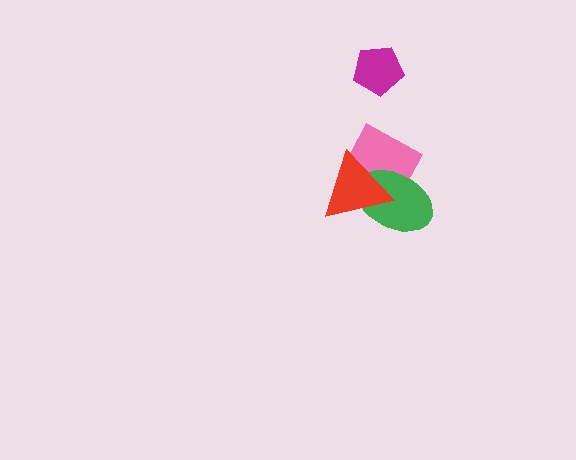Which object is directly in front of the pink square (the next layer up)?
The green ellipse is directly in front of the pink square.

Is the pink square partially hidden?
Yes, it is partially covered by another shape.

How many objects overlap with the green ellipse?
2 objects overlap with the green ellipse.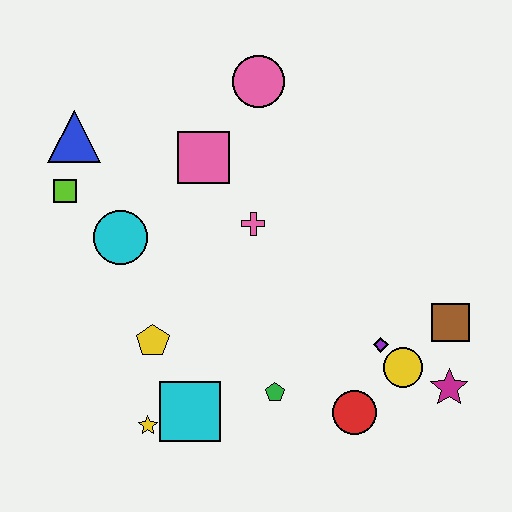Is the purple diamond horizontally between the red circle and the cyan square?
No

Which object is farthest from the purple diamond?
The blue triangle is farthest from the purple diamond.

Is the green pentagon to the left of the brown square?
Yes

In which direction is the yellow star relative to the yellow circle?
The yellow star is to the left of the yellow circle.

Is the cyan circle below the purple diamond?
No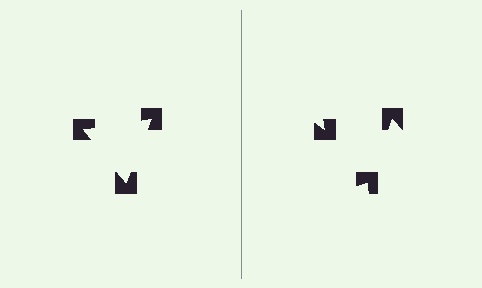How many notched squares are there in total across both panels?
6 — 3 on each side.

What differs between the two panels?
The notched squares are positioned identically on both sides; only the wedge orientations differ. On the left they align to a triangle; on the right they are misaligned.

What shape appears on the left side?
An illusory triangle.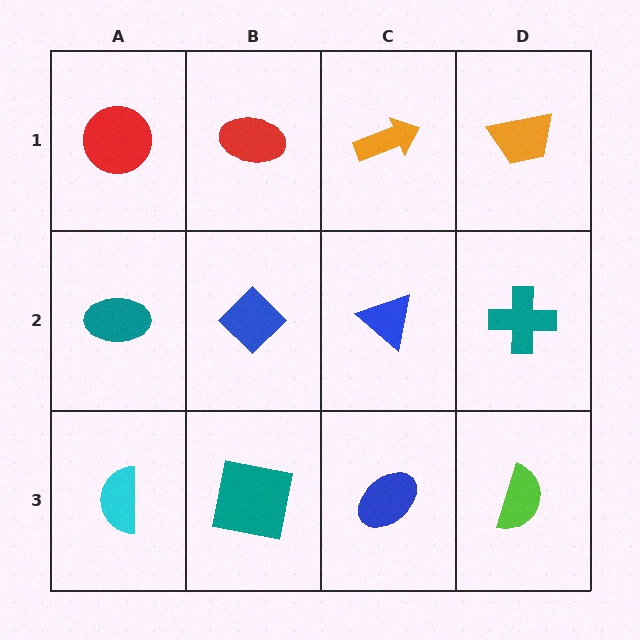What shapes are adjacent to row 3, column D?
A teal cross (row 2, column D), a blue ellipse (row 3, column C).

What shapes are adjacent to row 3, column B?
A blue diamond (row 2, column B), a cyan semicircle (row 3, column A), a blue ellipse (row 3, column C).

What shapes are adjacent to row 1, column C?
A blue triangle (row 2, column C), a red ellipse (row 1, column B), an orange trapezoid (row 1, column D).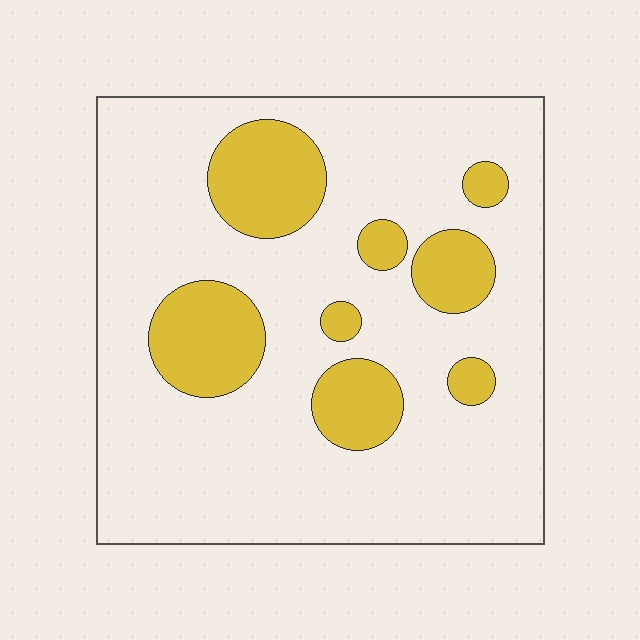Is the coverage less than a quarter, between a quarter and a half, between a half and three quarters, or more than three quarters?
Less than a quarter.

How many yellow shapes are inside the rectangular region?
8.